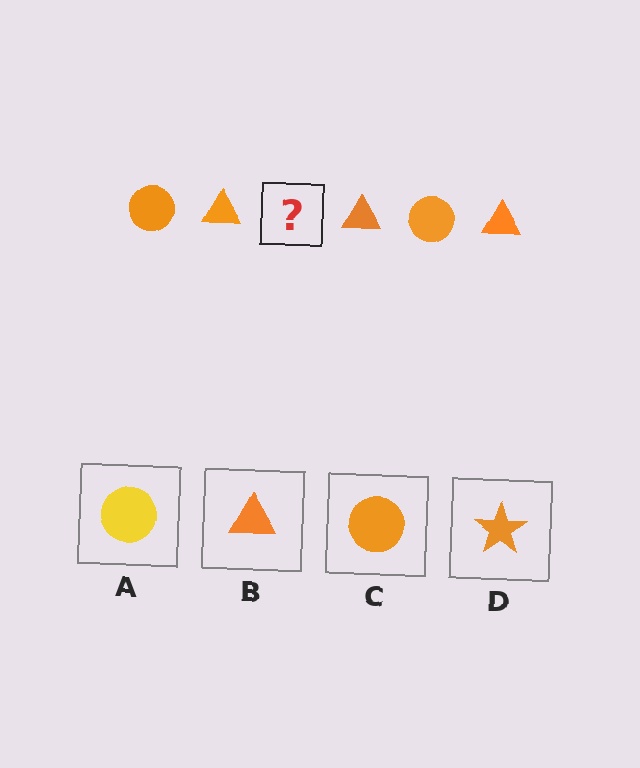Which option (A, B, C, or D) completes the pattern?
C.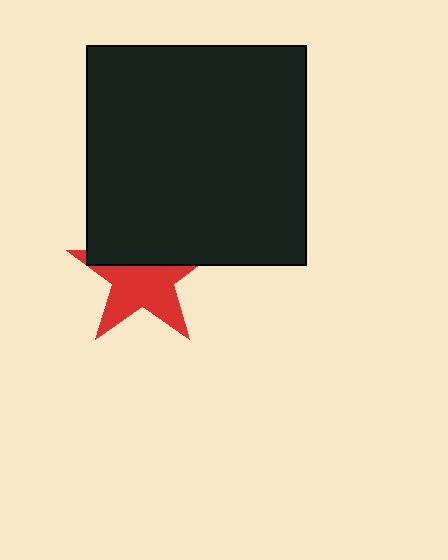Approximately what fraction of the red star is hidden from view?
Roughly 40% of the red star is hidden behind the black square.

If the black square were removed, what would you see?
You would see the complete red star.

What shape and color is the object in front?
The object in front is a black square.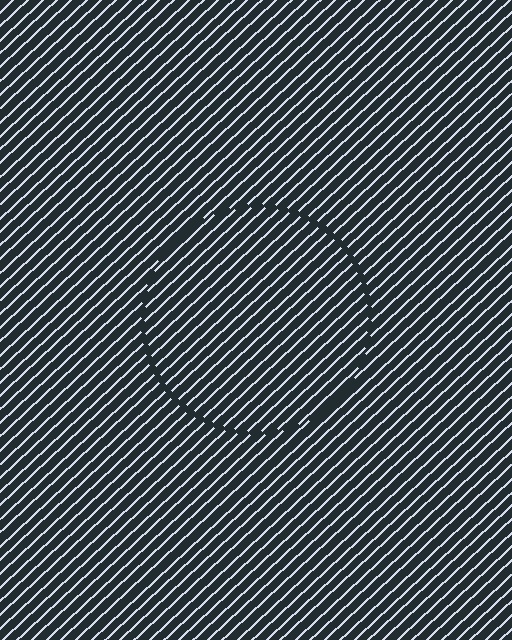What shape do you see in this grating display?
An illusory circle. The interior of the shape contains the same grating, shifted by half a period — the contour is defined by the phase discontinuity where line-ends from the inner and outer gratings abut.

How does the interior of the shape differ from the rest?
The interior of the shape contains the same grating, shifted by half a period — the contour is defined by the phase discontinuity where line-ends from the inner and outer gratings abut.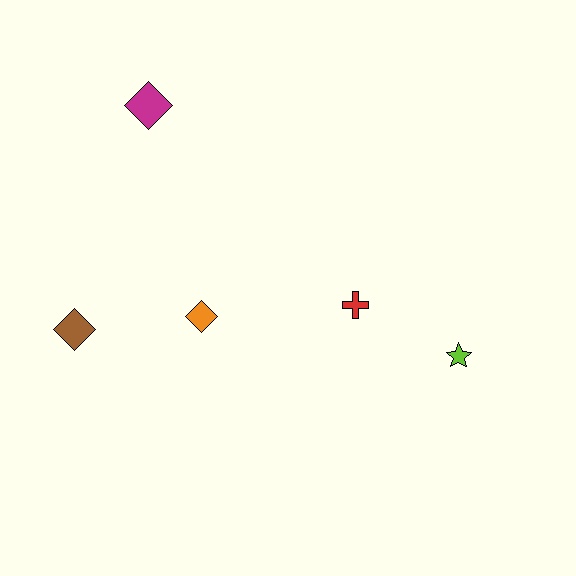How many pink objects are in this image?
There are no pink objects.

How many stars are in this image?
There is 1 star.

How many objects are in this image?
There are 5 objects.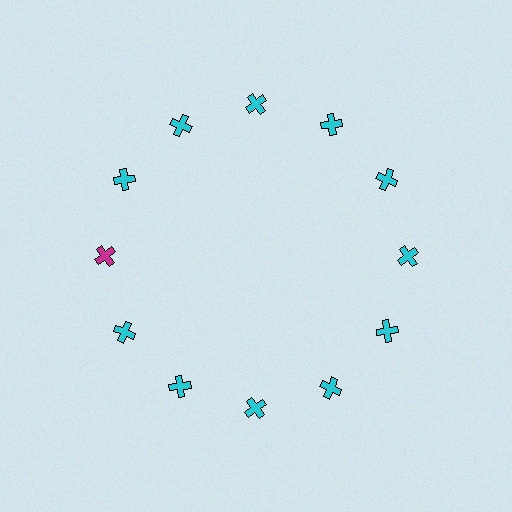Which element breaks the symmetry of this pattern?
The magenta cross at roughly the 9 o'clock position breaks the symmetry. All other shapes are cyan crosses.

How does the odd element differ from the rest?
It has a different color: magenta instead of cyan.